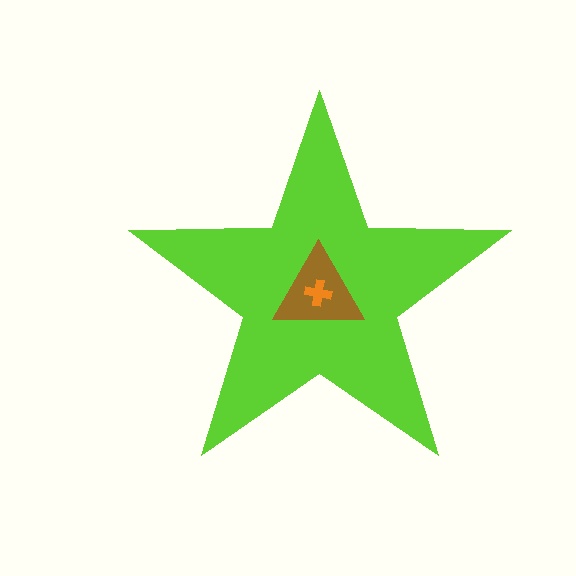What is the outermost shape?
The lime star.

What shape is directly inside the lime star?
The brown triangle.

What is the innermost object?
The orange cross.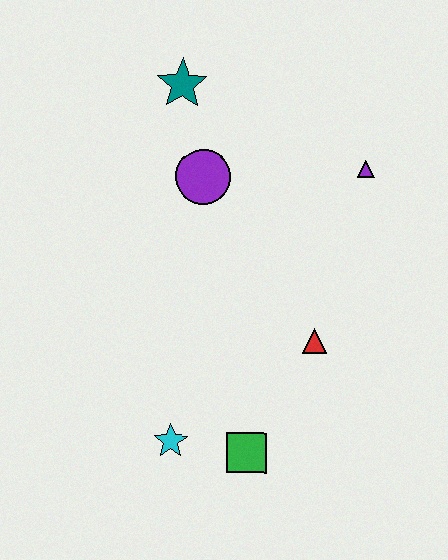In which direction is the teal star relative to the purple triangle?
The teal star is to the left of the purple triangle.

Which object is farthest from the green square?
The teal star is farthest from the green square.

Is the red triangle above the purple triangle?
No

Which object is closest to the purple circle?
The teal star is closest to the purple circle.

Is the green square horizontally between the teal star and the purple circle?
No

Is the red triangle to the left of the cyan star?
No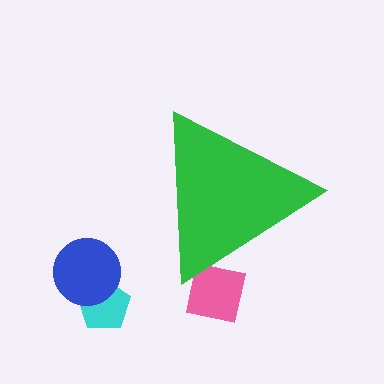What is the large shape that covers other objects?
A green triangle.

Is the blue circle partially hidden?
No, the blue circle is fully visible.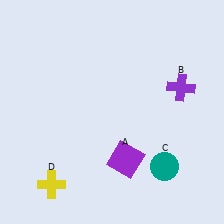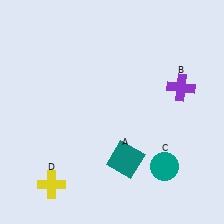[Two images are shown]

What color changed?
The square (A) changed from purple in Image 1 to teal in Image 2.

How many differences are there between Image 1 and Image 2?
There is 1 difference between the two images.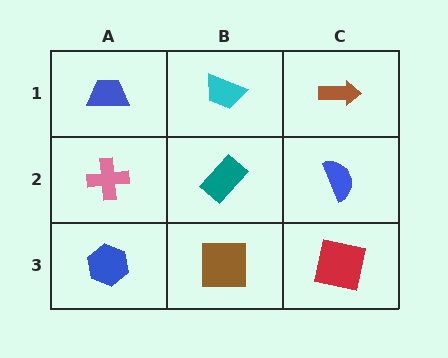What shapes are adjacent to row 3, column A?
A pink cross (row 2, column A), a brown square (row 3, column B).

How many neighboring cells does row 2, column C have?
3.